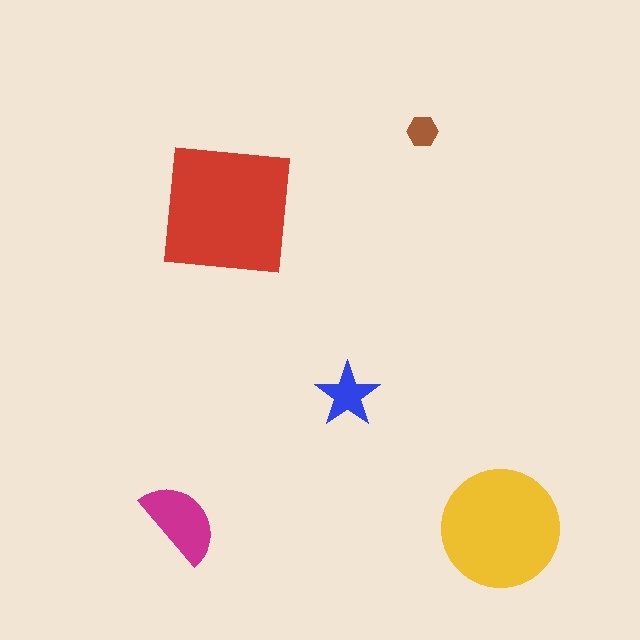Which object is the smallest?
The brown hexagon.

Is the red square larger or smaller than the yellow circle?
Larger.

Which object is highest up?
The brown hexagon is topmost.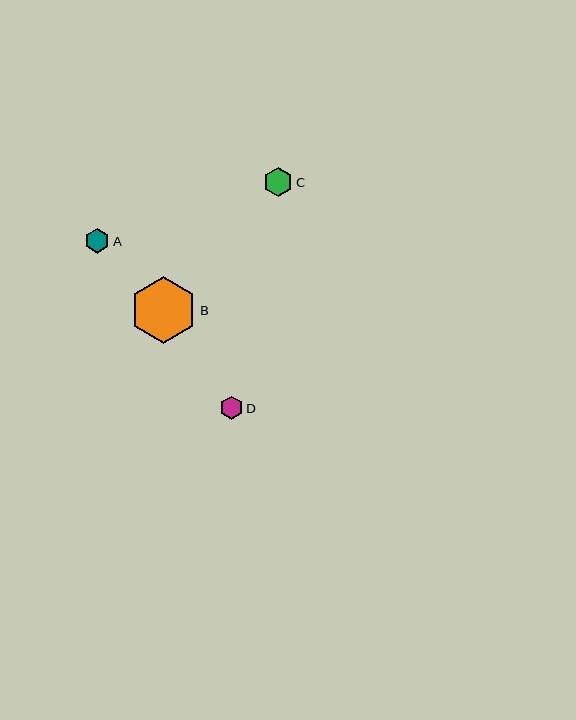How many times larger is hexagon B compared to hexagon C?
Hexagon B is approximately 2.2 times the size of hexagon C.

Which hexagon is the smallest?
Hexagon D is the smallest with a size of approximately 24 pixels.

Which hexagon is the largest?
Hexagon B is the largest with a size of approximately 66 pixels.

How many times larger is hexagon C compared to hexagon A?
Hexagon C is approximately 1.2 times the size of hexagon A.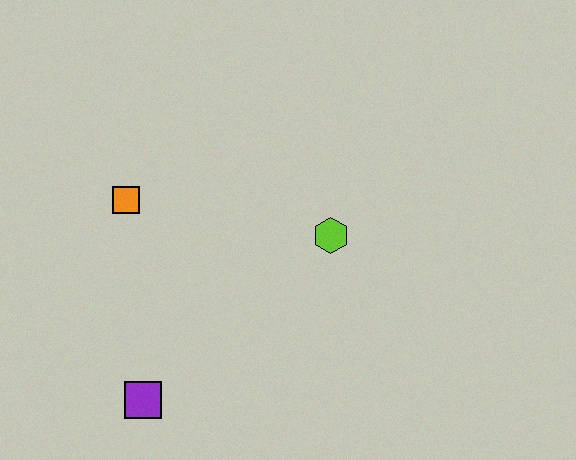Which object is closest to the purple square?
The orange square is closest to the purple square.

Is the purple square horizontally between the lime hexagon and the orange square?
Yes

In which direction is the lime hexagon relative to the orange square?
The lime hexagon is to the right of the orange square.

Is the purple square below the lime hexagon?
Yes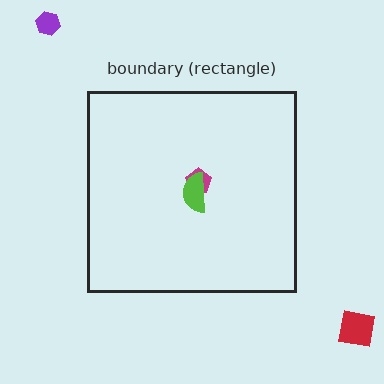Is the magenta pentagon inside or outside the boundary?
Inside.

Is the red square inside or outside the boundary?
Outside.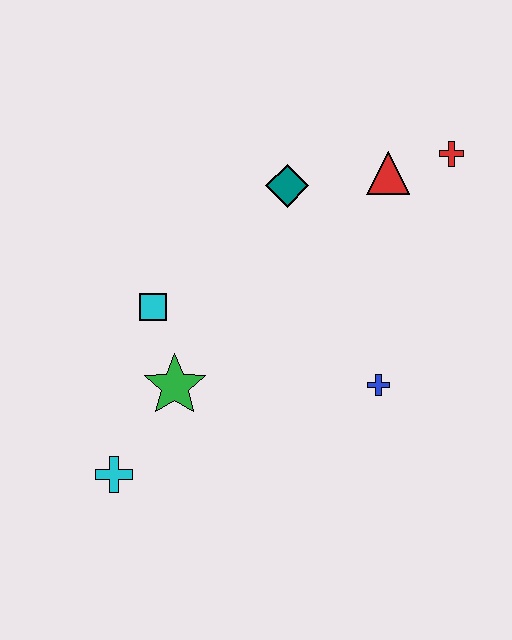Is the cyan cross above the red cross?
No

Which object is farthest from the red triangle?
The cyan cross is farthest from the red triangle.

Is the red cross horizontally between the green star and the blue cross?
No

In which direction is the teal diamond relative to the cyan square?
The teal diamond is to the right of the cyan square.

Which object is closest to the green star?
The cyan square is closest to the green star.